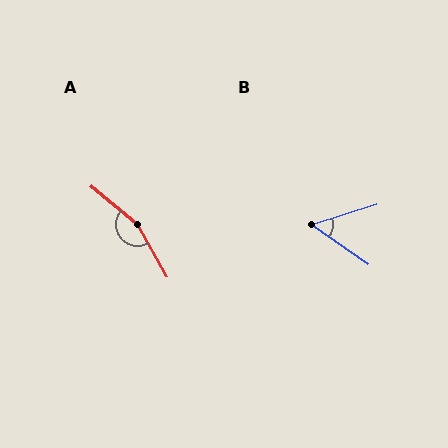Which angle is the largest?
A, at approximately 159 degrees.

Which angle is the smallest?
B, at approximately 53 degrees.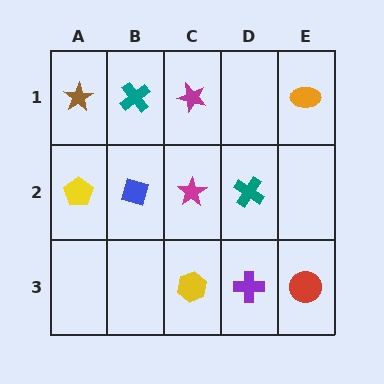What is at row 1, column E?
An orange ellipse.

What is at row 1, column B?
A teal cross.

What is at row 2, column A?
A yellow pentagon.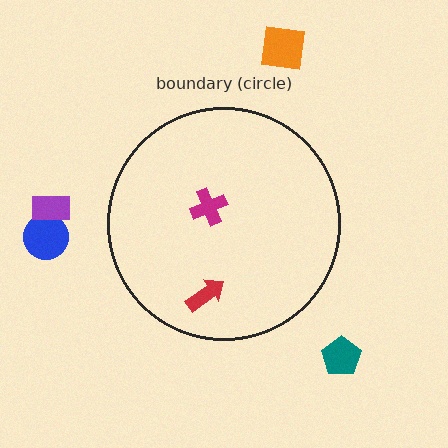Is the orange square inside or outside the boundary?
Outside.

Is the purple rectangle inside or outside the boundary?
Outside.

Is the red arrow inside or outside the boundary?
Inside.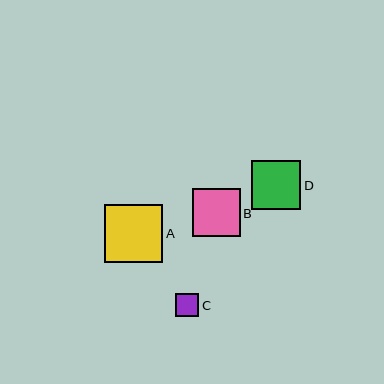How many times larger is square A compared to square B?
Square A is approximately 1.2 times the size of square B.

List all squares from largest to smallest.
From largest to smallest: A, D, B, C.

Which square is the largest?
Square A is the largest with a size of approximately 59 pixels.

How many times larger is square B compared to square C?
Square B is approximately 2.1 times the size of square C.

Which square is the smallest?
Square C is the smallest with a size of approximately 23 pixels.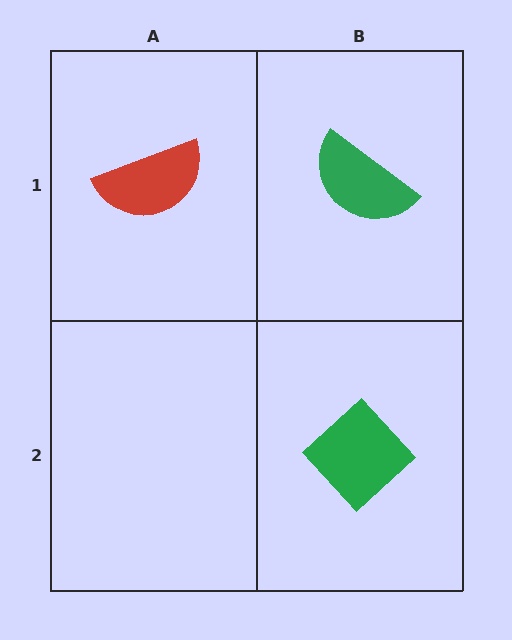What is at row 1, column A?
A red semicircle.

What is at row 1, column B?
A green semicircle.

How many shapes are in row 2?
1 shape.